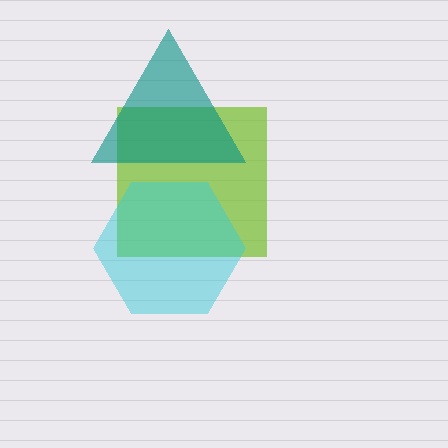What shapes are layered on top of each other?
The layered shapes are: a lime square, a cyan hexagon, a teal triangle.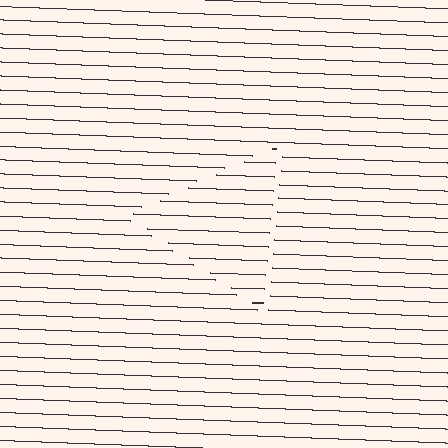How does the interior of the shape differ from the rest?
The interior of the shape contains the same grating, shifted by half a period — the contour is defined by the phase discontinuity where line-ends from the inner and outer gratings abut.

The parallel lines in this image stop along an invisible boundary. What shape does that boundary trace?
An illusory triangle. The interior of the shape contains the same grating, shifted by half a period — the contour is defined by the phase discontinuity where line-ends from the inner and outer gratings abut.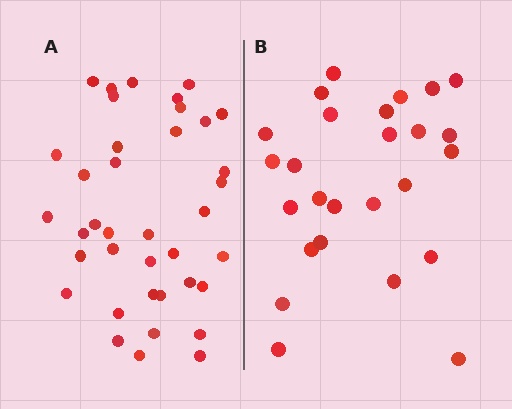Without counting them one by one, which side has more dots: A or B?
Region A (the left region) has more dots.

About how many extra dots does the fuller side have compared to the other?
Region A has roughly 12 or so more dots than region B.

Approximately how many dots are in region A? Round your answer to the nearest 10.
About 40 dots. (The exact count is 38, which rounds to 40.)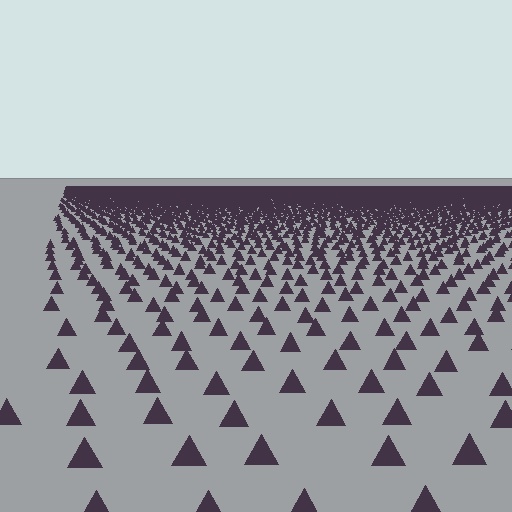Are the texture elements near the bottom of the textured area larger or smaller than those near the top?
Larger. Near the bottom, elements are closer to the viewer and appear at a bigger on-screen size.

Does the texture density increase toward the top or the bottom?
Density increases toward the top.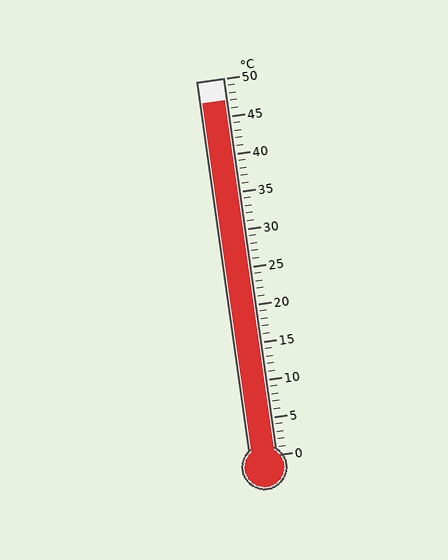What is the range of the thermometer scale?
The thermometer scale ranges from 0°C to 50°C.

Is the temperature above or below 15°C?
The temperature is above 15°C.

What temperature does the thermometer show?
The thermometer shows approximately 47°C.